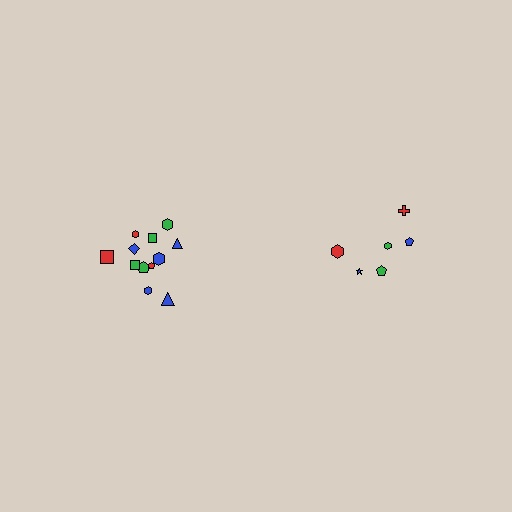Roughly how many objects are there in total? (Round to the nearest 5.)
Roughly 20 objects in total.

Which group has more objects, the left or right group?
The left group.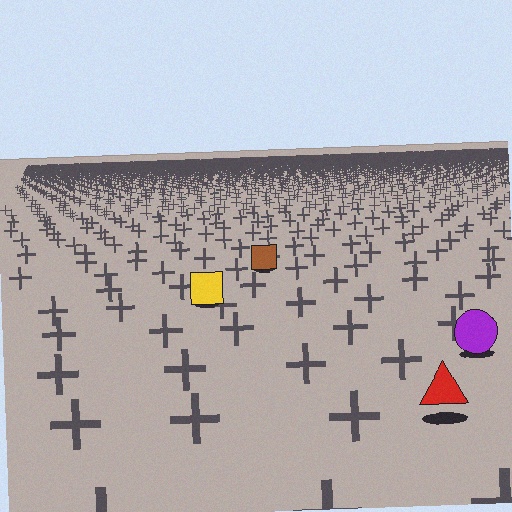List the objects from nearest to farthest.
From nearest to farthest: the red triangle, the purple circle, the yellow square, the brown square.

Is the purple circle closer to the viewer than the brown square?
Yes. The purple circle is closer — you can tell from the texture gradient: the ground texture is coarser near it.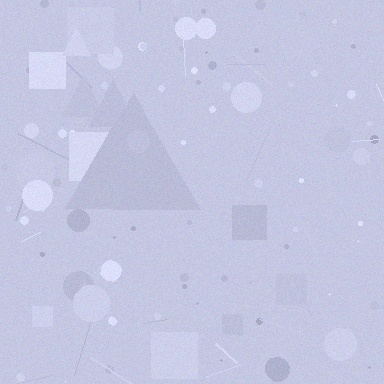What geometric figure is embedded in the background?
A triangle is embedded in the background.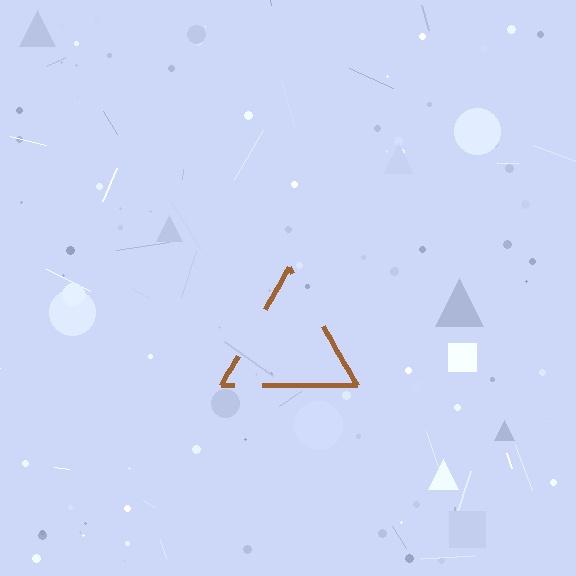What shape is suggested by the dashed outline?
The dashed outline suggests a triangle.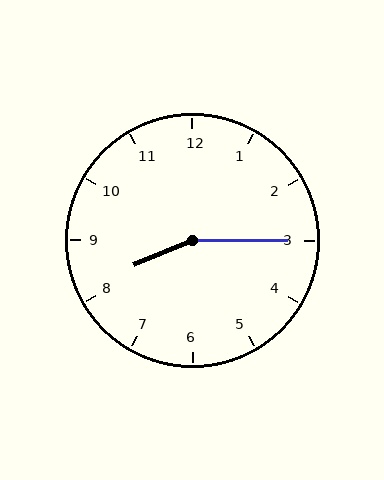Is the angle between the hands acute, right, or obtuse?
It is obtuse.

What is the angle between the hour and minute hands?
Approximately 158 degrees.